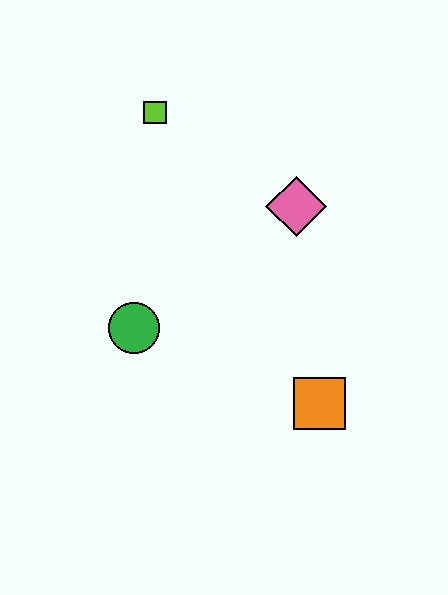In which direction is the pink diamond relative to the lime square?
The pink diamond is to the right of the lime square.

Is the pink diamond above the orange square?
Yes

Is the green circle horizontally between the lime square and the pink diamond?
No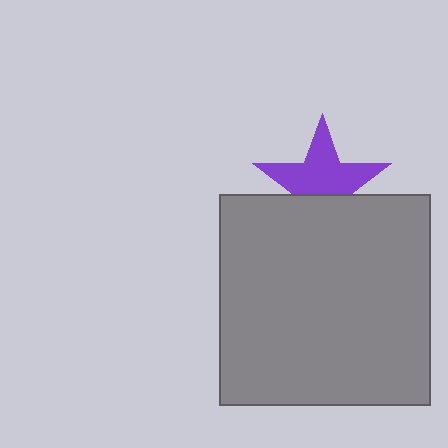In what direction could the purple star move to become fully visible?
The purple star could move up. That would shift it out from behind the gray square entirely.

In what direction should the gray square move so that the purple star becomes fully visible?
The gray square should move down. That is the shortest direction to clear the overlap and leave the purple star fully visible.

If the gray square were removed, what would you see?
You would see the complete purple star.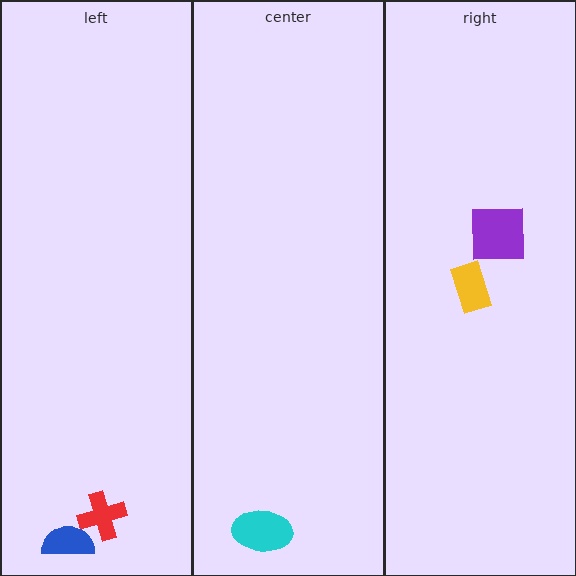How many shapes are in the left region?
2.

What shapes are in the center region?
The cyan ellipse.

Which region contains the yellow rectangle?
The right region.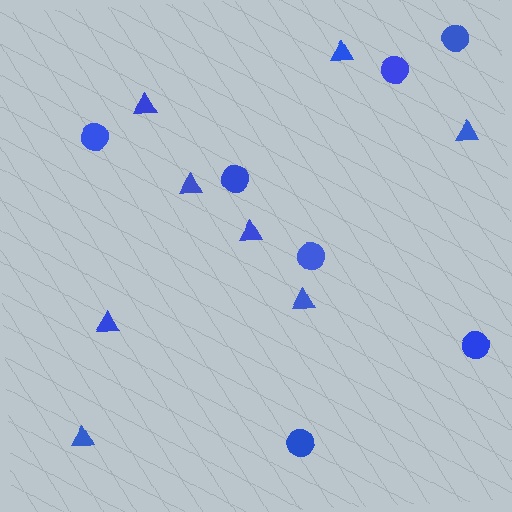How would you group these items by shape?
There are 2 groups: one group of triangles (8) and one group of circles (7).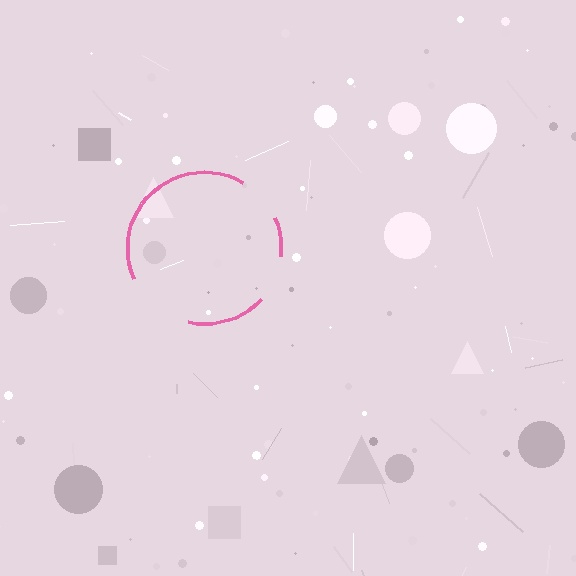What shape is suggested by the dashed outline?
The dashed outline suggests a circle.